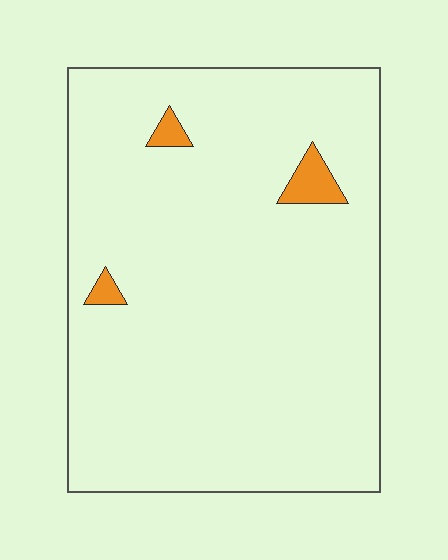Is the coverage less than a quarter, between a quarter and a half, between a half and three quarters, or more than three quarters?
Less than a quarter.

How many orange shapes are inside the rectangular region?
3.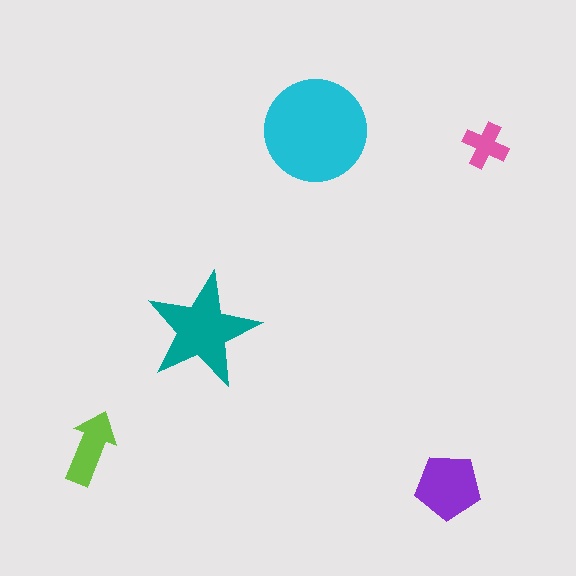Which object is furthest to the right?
The pink cross is rightmost.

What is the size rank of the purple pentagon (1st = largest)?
3rd.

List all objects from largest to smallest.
The cyan circle, the teal star, the purple pentagon, the lime arrow, the pink cross.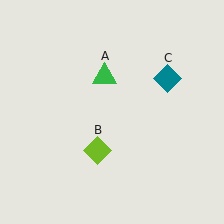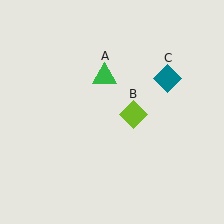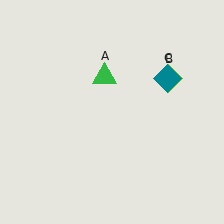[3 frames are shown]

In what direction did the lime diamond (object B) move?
The lime diamond (object B) moved up and to the right.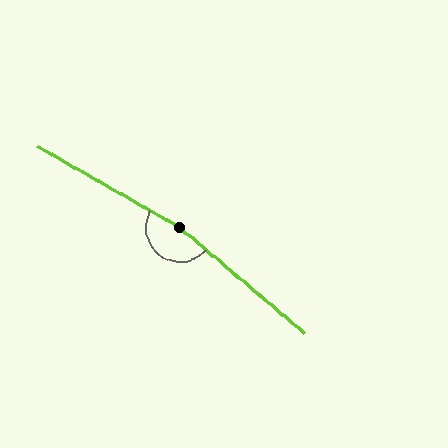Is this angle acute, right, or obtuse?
It is obtuse.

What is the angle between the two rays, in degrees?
Approximately 169 degrees.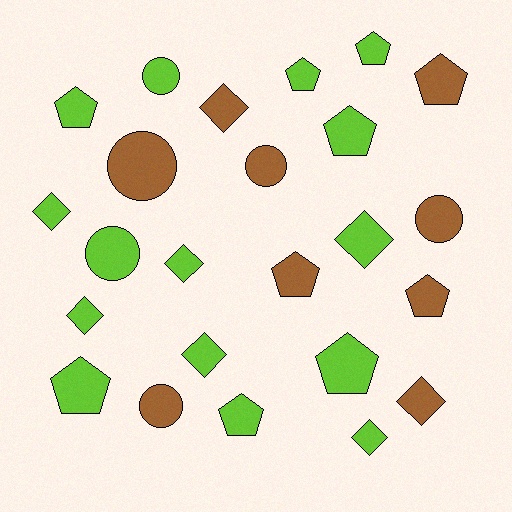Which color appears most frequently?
Lime, with 15 objects.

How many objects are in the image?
There are 24 objects.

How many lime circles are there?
There are 2 lime circles.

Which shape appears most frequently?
Pentagon, with 10 objects.